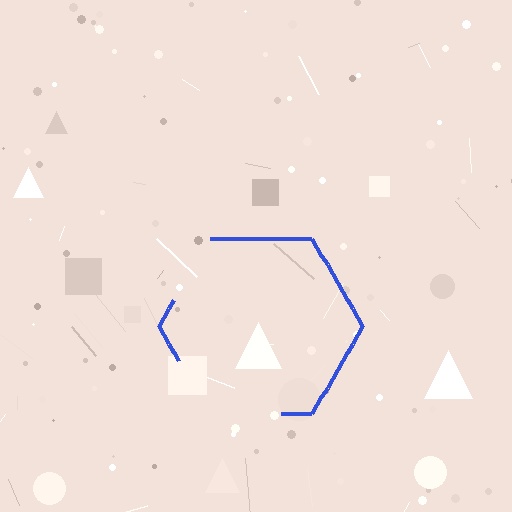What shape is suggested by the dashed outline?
The dashed outline suggests a hexagon.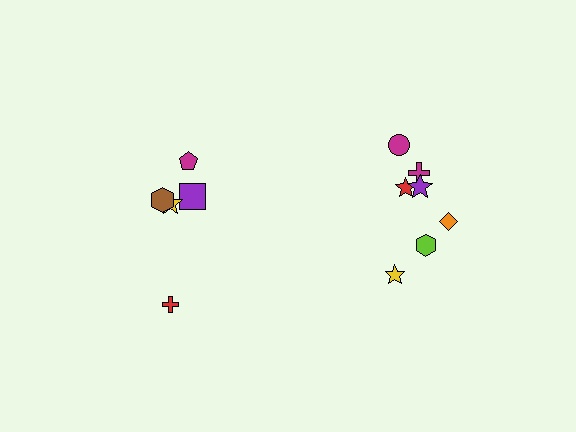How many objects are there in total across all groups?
There are 12 objects.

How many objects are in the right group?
There are 7 objects.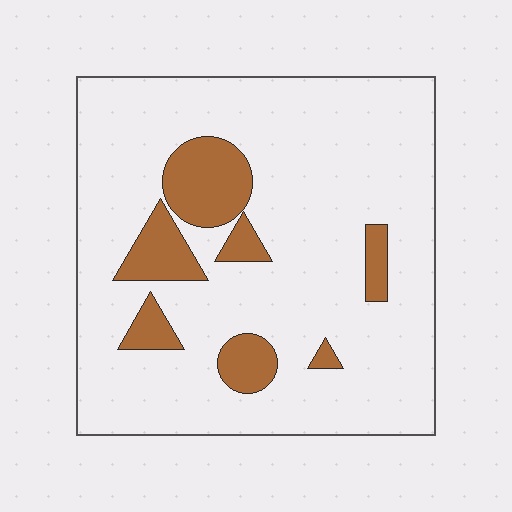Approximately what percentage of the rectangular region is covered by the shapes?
Approximately 15%.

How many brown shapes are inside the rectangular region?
7.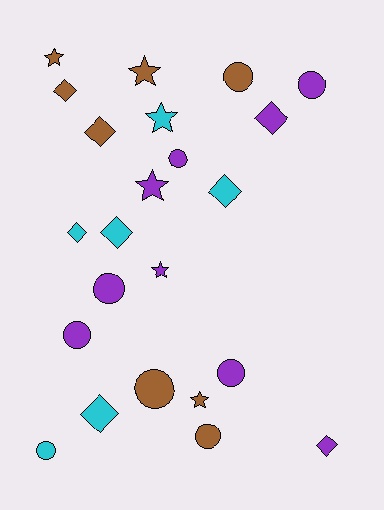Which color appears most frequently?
Purple, with 9 objects.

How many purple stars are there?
There are 2 purple stars.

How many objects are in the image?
There are 23 objects.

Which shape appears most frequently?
Circle, with 9 objects.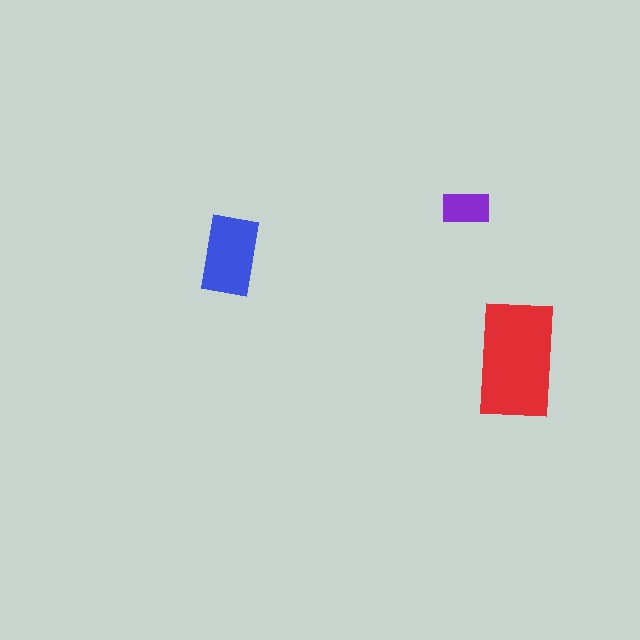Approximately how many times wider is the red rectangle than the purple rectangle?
About 2.5 times wider.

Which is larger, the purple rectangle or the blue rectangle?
The blue one.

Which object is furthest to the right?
The red rectangle is rightmost.